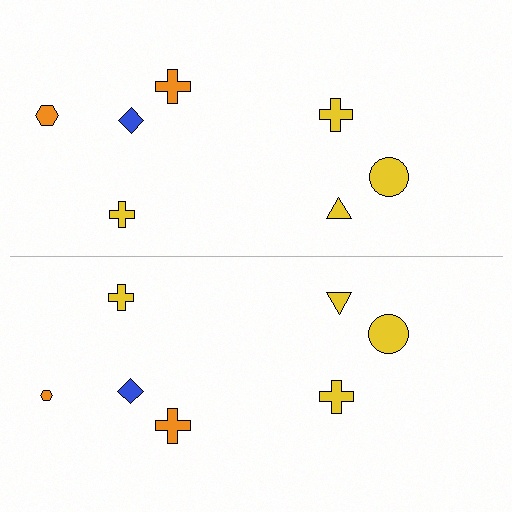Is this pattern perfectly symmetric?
No, the pattern is not perfectly symmetric. The orange hexagon on the bottom side has a different size than its mirror counterpart.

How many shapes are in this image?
There are 14 shapes in this image.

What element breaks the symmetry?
The orange hexagon on the bottom side has a different size than its mirror counterpart.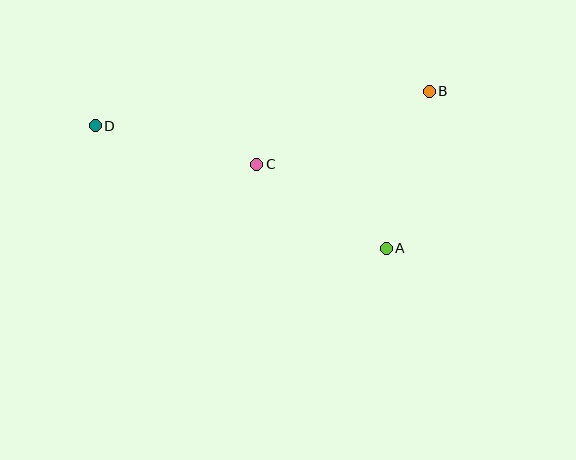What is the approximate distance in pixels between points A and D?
The distance between A and D is approximately 315 pixels.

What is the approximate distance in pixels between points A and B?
The distance between A and B is approximately 163 pixels.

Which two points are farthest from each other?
Points B and D are farthest from each other.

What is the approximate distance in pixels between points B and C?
The distance between B and C is approximately 187 pixels.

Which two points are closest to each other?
Points A and C are closest to each other.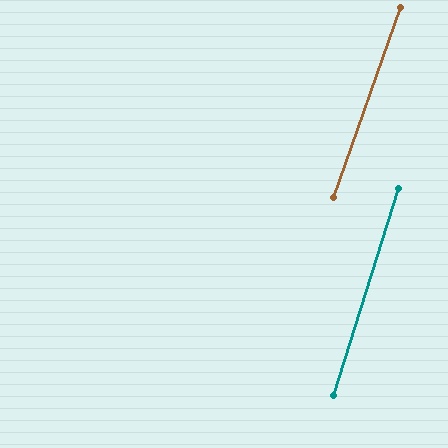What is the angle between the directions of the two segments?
Approximately 2 degrees.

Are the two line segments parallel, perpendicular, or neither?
Parallel — their directions differ by only 1.8°.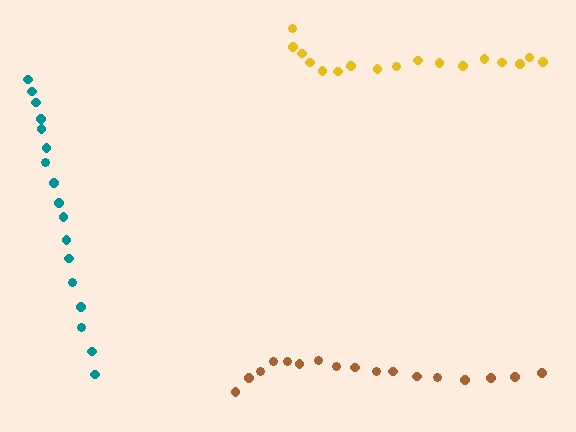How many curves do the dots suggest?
There are 3 distinct paths.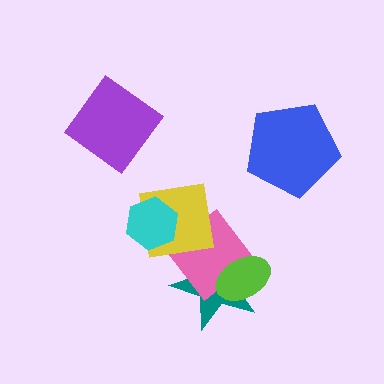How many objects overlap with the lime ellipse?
2 objects overlap with the lime ellipse.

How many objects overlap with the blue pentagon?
0 objects overlap with the blue pentagon.